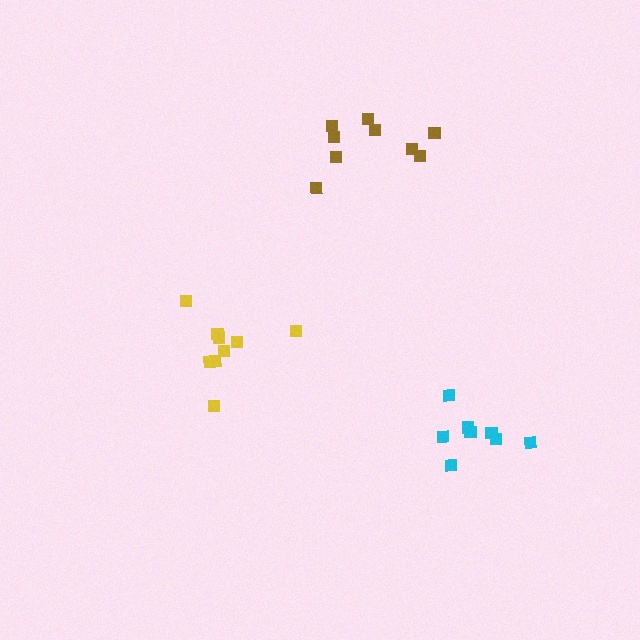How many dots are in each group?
Group 1: 9 dots, Group 2: 9 dots, Group 3: 8 dots (26 total).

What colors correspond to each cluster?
The clusters are colored: brown, yellow, cyan.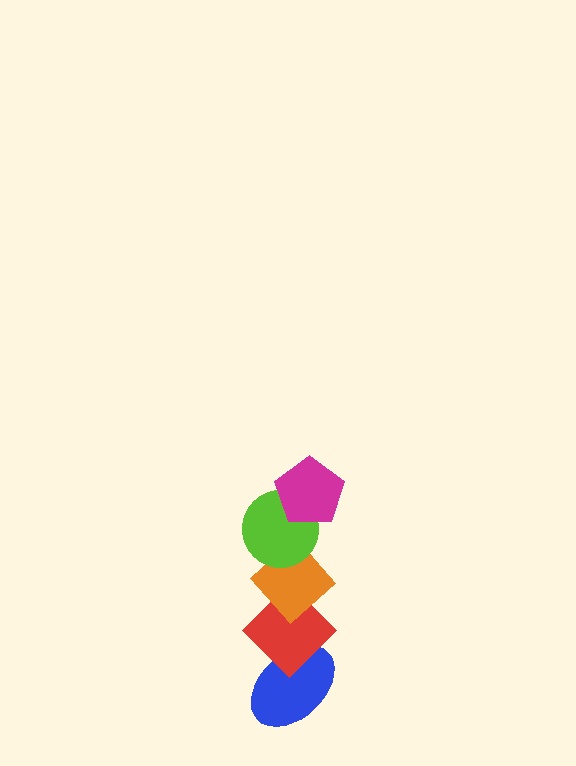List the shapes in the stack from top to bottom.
From top to bottom: the magenta pentagon, the lime circle, the orange diamond, the red diamond, the blue ellipse.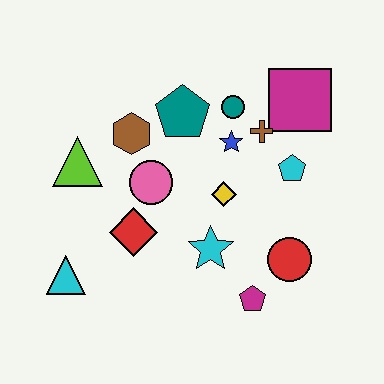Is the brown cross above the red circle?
Yes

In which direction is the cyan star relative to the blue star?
The cyan star is below the blue star.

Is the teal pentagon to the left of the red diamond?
No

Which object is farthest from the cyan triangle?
The magenta square is farthest from the cyan triangle.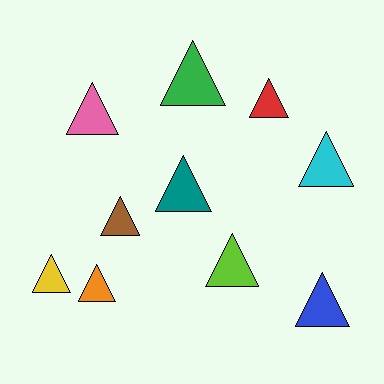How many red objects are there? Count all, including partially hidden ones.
There is 1 red object.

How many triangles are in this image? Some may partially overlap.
There are 10 triangles.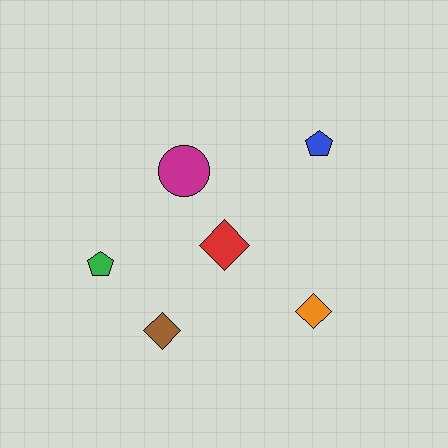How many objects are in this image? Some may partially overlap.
There are 6 objects.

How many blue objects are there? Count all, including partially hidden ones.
There is 1 blue object.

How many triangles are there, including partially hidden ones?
There are no triangles.